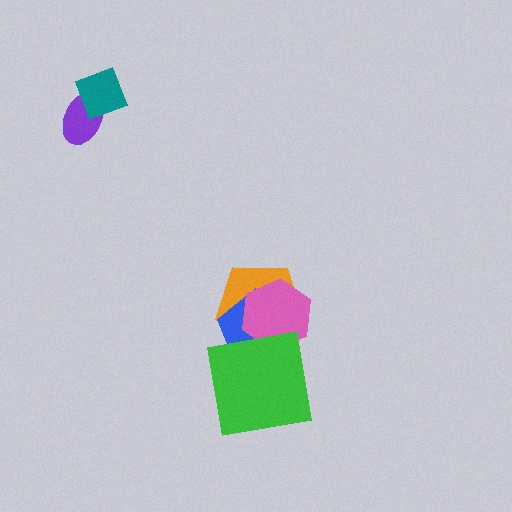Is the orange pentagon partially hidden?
Yes, it is partially covered by another shape.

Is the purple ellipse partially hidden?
Yes, it is partially covered by another shape.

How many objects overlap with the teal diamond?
1 object overlaps with the teal diamond.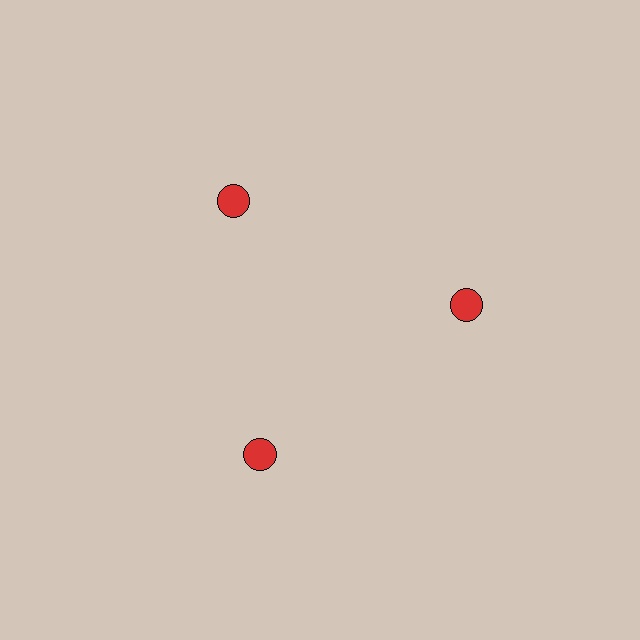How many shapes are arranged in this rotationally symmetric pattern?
There are 3 shapes, arranged in 3 groups of 1.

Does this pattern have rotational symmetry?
Yes, this pattern has 3-fold rotational symmetry. It looks the same after rotating 120 degrees around the center.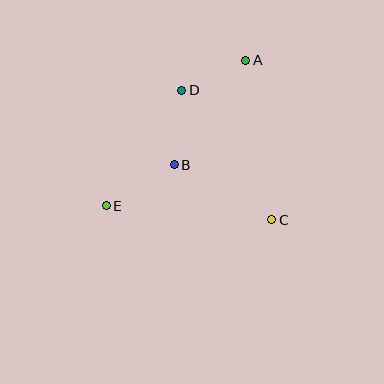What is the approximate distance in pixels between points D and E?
The distance between D and E is approximately 138 pixels.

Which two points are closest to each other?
Points A and D are closest to each other.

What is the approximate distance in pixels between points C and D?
The distance between C and D is approximately 158 pixels.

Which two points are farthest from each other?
Points A and E are farthest from each other.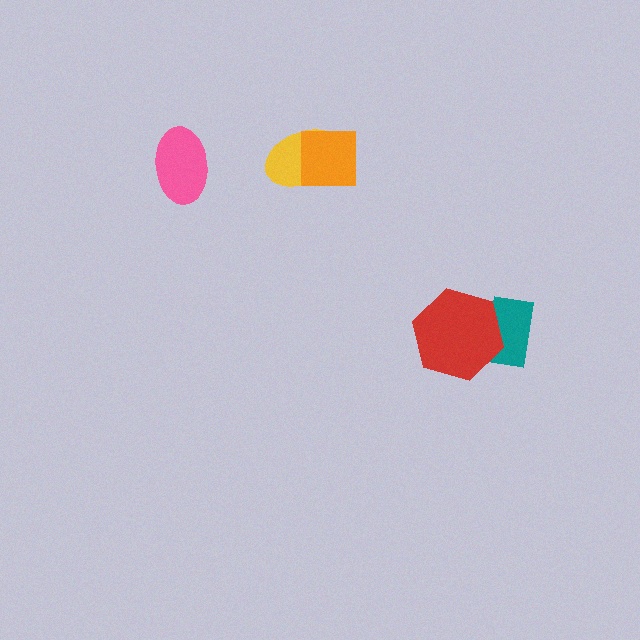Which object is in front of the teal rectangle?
The red hexagon is in front of the teal rectangle.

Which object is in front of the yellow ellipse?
The orange square is in front of the yellow ellipse.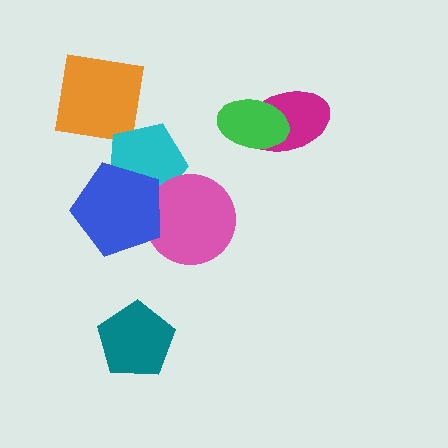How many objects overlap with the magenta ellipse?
1 object overlaps with the magenta ellipse.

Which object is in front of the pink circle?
The blue pentagon is in front of the pink circle.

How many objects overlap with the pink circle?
2 objects overlap with the pink circle.